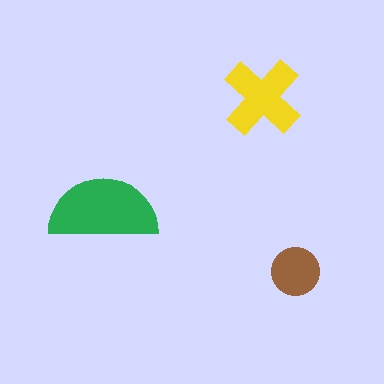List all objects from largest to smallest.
The green semicircle, the yellow cross, the brown circle.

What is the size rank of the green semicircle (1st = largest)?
1st.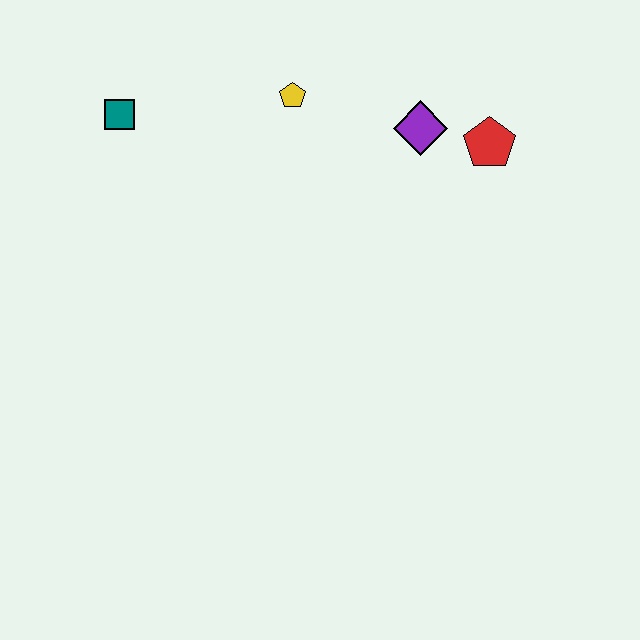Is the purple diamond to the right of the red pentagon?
No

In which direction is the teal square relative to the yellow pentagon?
The teal square is to the left of the yellow pentagon.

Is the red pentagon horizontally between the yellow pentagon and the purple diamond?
No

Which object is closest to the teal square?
The yellow pentagon is closest to the teal square.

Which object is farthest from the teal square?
The red pentagon is farthest from the teal square.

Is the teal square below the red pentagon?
No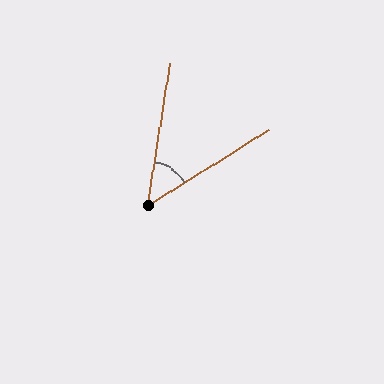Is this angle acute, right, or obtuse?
It is acute.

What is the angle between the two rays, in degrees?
Approximately 49 degrees.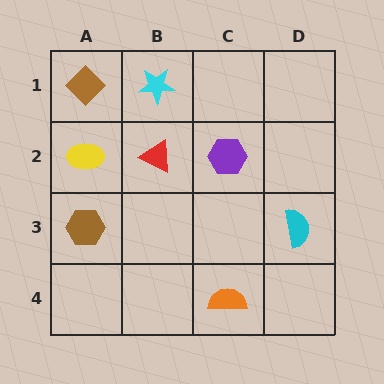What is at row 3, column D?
A cyan semicircle.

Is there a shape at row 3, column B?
No, that cell is empty.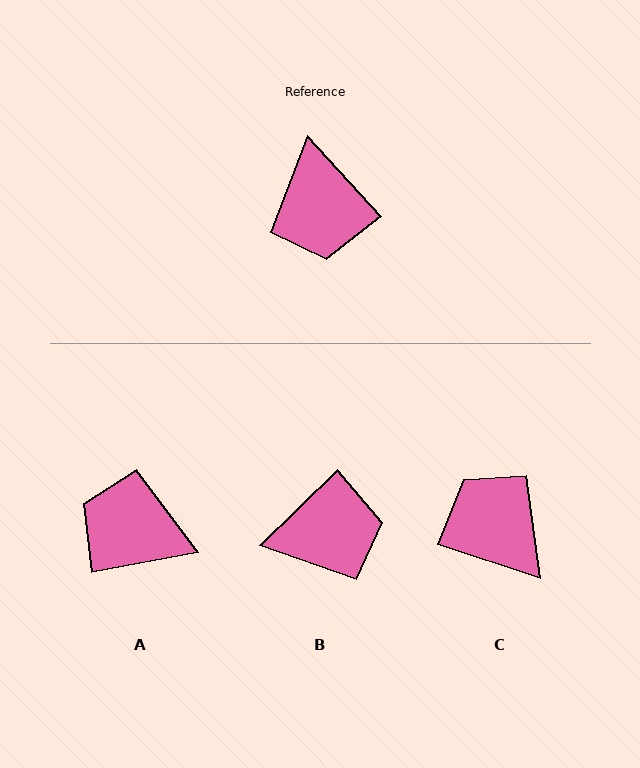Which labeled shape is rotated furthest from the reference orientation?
C, about 151 degrees away.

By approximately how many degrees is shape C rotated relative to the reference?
Approximately 151 degrees clockwise.